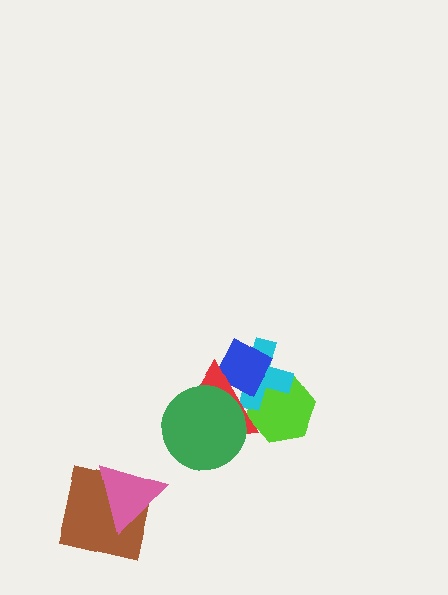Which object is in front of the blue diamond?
The red triangle is in front of the blue diamond.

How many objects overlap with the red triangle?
4 objects overlap with the red triangle.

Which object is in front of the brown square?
The pink triangle is in front of the brown square.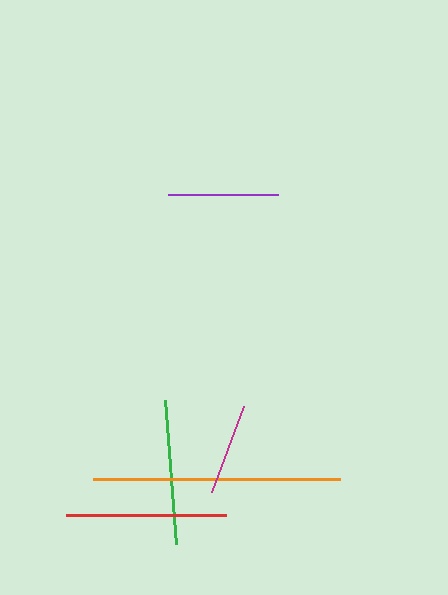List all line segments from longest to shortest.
From longest to shortest: orange, red, green, purple, magenta.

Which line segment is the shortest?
The magenta line is the shortest at approximately 91 pixels.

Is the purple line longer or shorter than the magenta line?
The purple line is longer than the magenta line.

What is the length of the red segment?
The red segment is approximately 160 pixels long.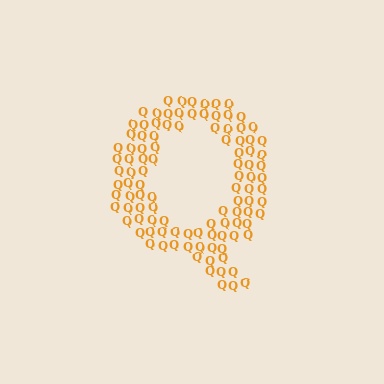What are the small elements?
The small elements are letter Q's.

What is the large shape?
The large shape is the letter Q.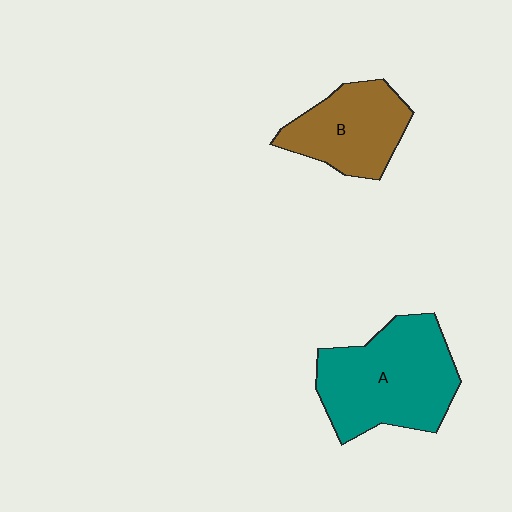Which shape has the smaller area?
Shape B (brown).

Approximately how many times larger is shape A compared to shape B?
Approximately 1.5 times.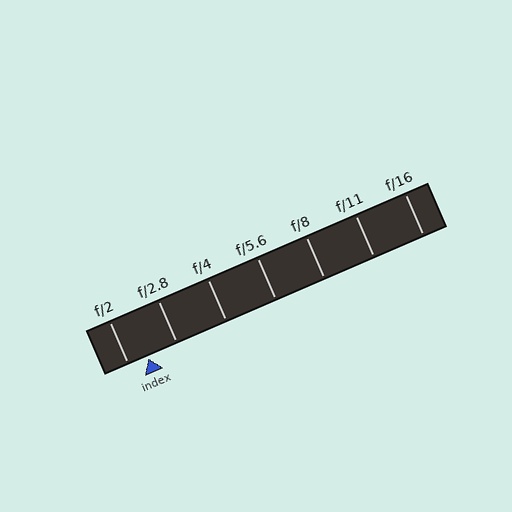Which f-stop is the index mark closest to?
The index mark is closest to f/2.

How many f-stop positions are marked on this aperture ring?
There are 7 f-stop positions marked.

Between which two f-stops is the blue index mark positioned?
The index mark is between f/2 and f/2.8.